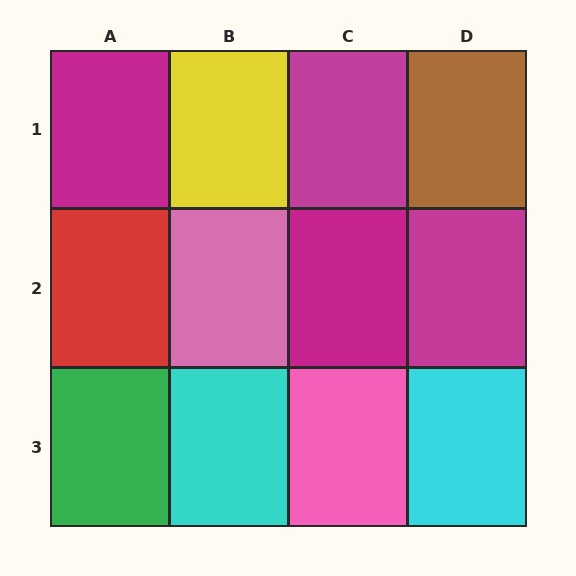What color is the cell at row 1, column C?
Magenta.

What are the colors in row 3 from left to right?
Green, cyan, pink, cyan.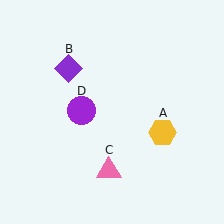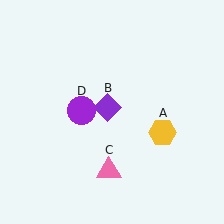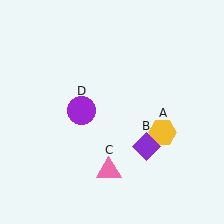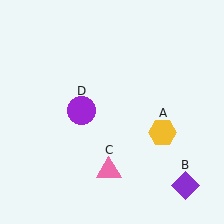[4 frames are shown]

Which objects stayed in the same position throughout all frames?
Yellow hexagon (object A) and pink triangle (object C) and purple circle (object D) remained stationary.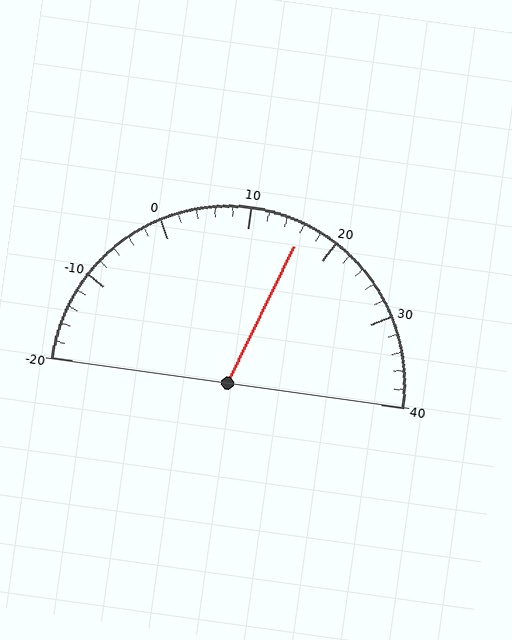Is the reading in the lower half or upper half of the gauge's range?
The reading is in the upper half of the range (-20 to 40).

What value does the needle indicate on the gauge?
The needle indicates approximately 16.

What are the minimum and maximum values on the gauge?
The gauge ranges from -20 to 40.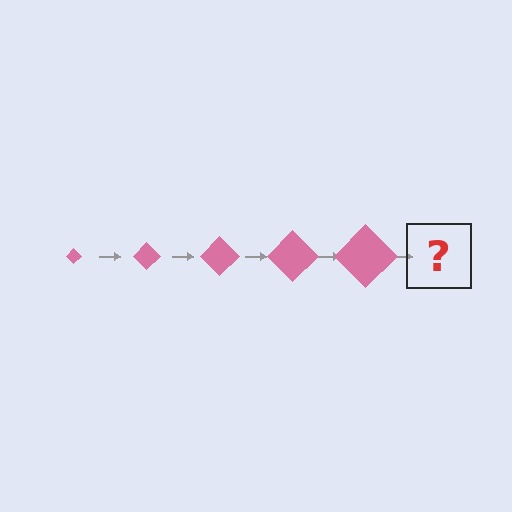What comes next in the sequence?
The next element should be a pink diamond, larger than the previous one.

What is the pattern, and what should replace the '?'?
The pattern is that the diamond gets progressively larger each step. The '?' should be a pink diamond, larger than the previous one.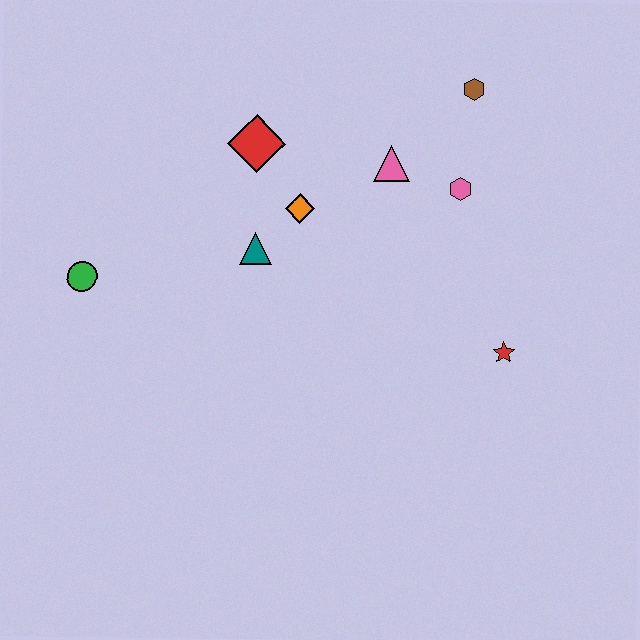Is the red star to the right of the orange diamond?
Yes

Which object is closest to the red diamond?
The orange diamond is closest to the red diamond.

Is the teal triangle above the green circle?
Yes